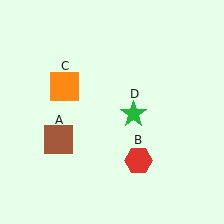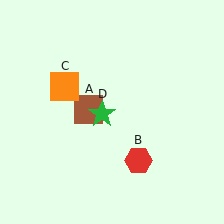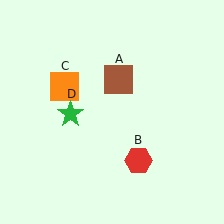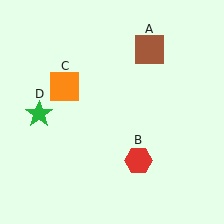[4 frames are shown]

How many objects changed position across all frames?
2 objects changed position: brown square (object A), green star (object D).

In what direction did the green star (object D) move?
The green star (object D) moved left.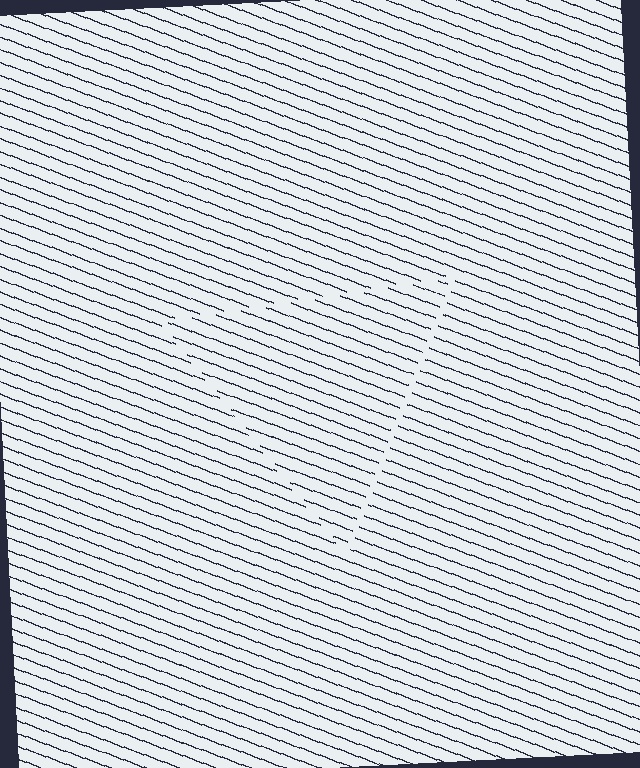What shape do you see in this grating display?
An illusory triangle. The interior of the shape contains the same grating, shifted by half a period — the contour is defined by the phase discontinuity where line-ends from the inner and outer gratings abut.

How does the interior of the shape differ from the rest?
The interior of the shape contains the same grating, shifted by half a period — the contour is defined by the phase discontinuity where line-ends from the inner and outer gratings abut.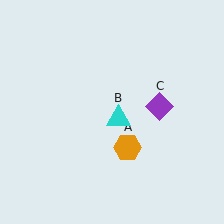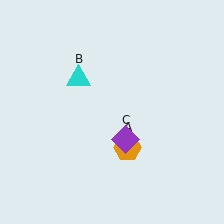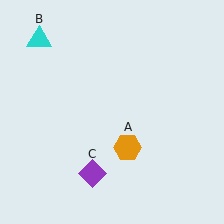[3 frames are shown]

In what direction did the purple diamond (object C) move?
The purple diamond (object C) moved down and to the left.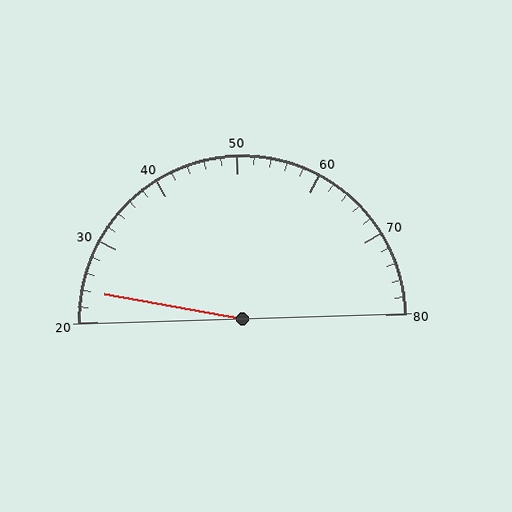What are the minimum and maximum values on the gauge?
The gauge ranges from 20 to 80.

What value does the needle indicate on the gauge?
The needle indicates approximately 24.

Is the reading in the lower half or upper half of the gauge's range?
The reading is in the lower half of the range (20 to 80).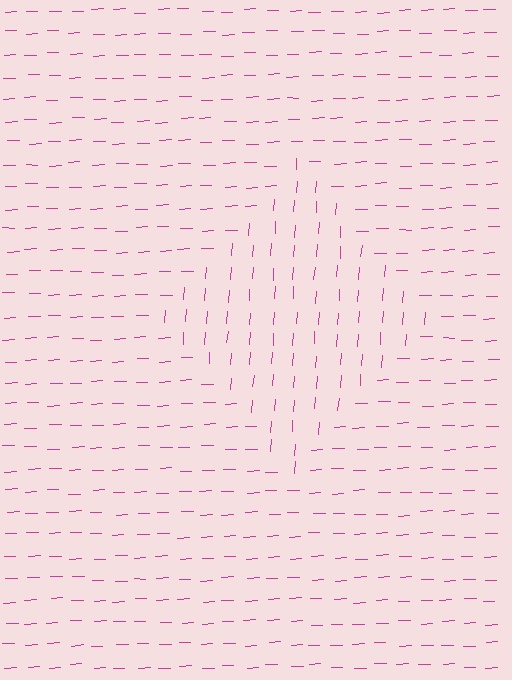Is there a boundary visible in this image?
Yes, there is a texture boundary formed by a change in line orientation.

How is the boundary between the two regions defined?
The boundary is defined purely by a change in line orientation (approximately 84 degrees difference). All lines are the same color and thickness.